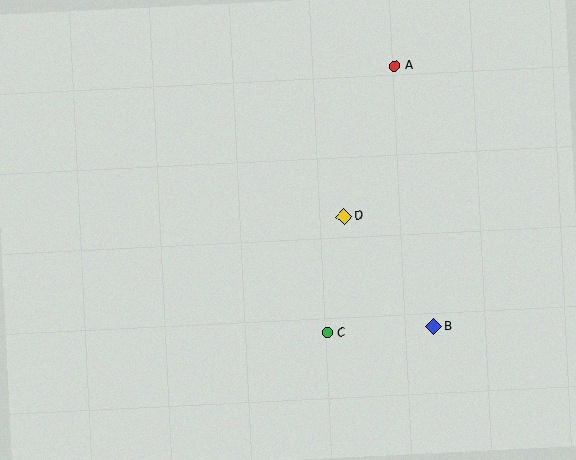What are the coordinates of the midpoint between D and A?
The midpoint between D and A is at (370, 141).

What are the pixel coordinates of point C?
Point C is at (327, 333).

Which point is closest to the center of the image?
Point D at (344, 216) is closest to the center.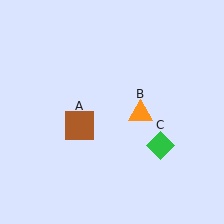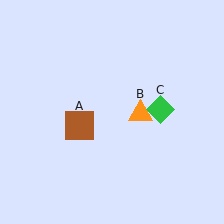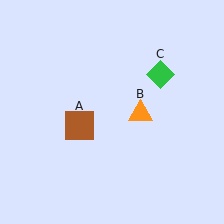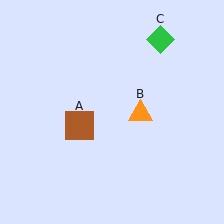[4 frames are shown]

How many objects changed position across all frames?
1 object changed position: green diamond (object C).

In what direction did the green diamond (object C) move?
The green diamond (object C) moved up.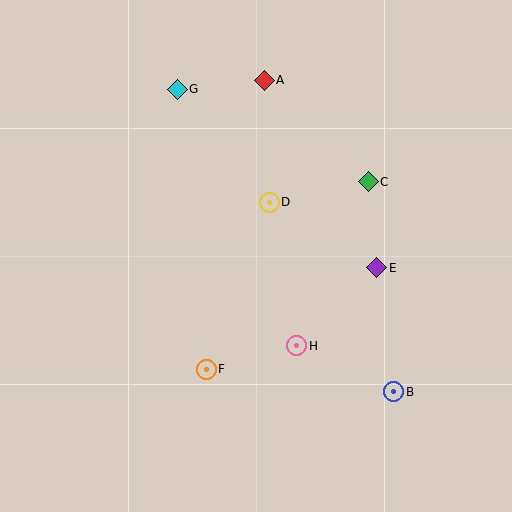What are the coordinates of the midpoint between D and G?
The midpoint between D and G is at (223, 146).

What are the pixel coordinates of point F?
Point F is at (206, 369).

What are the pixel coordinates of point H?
Point H is at (297, 346).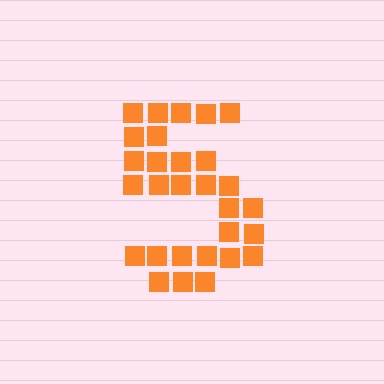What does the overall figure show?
The overall figure shows the digit 5.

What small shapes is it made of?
It is made of small squares.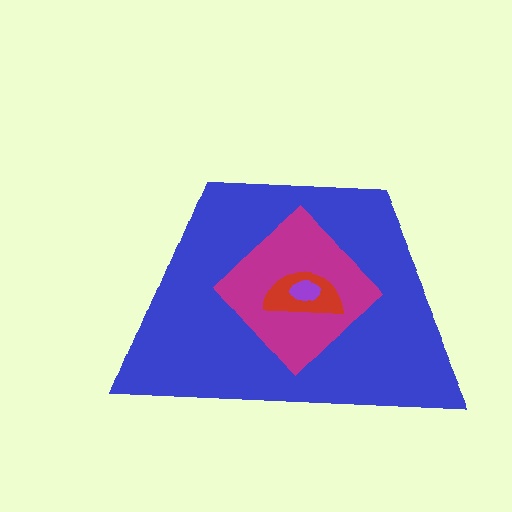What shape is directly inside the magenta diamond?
The red semicircle.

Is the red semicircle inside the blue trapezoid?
Yes.